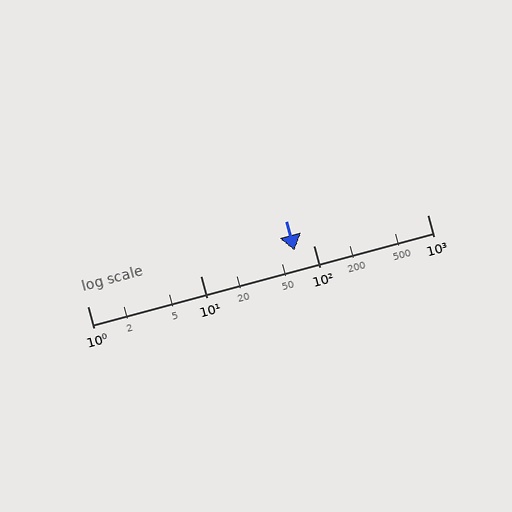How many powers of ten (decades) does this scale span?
The scale spans 3 decades, from 1 to 1000.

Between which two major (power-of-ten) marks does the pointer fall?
The pointer is between 10 and 100.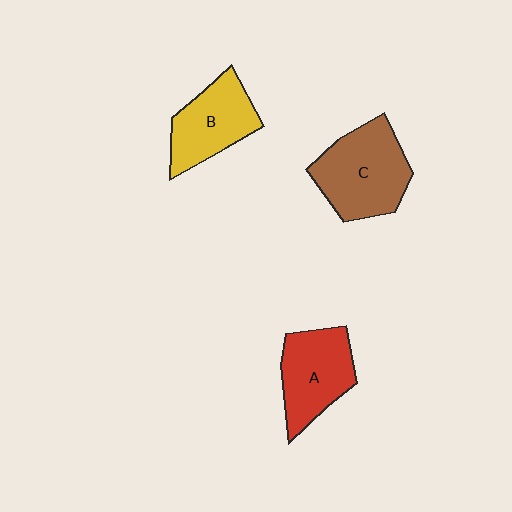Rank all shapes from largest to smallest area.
From largest to smallest: C (brown), A (red), B (yellow).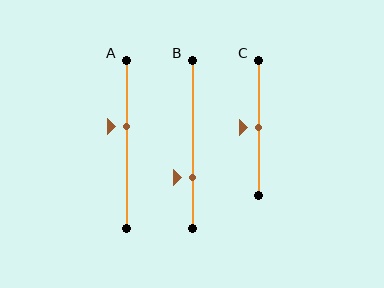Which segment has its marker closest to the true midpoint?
Segment C has its marker closest to the true midpoint.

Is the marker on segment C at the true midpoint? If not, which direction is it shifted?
Yes, the marker on segment C is at the true midpoint.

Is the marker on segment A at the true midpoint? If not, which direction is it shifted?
No, the marker on segment A is shifted upward by about 11% of the segment length.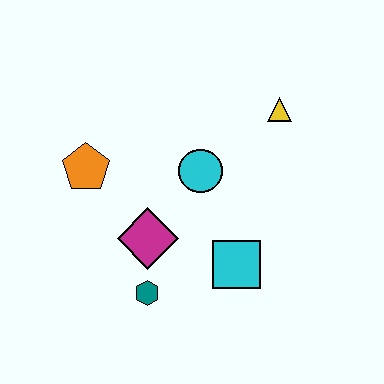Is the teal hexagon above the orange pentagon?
No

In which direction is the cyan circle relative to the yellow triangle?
The cyan circle is to the left of the yellow triangle.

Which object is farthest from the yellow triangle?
The teal hexagon is farthest from the yellow triangle.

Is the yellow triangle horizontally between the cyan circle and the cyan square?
No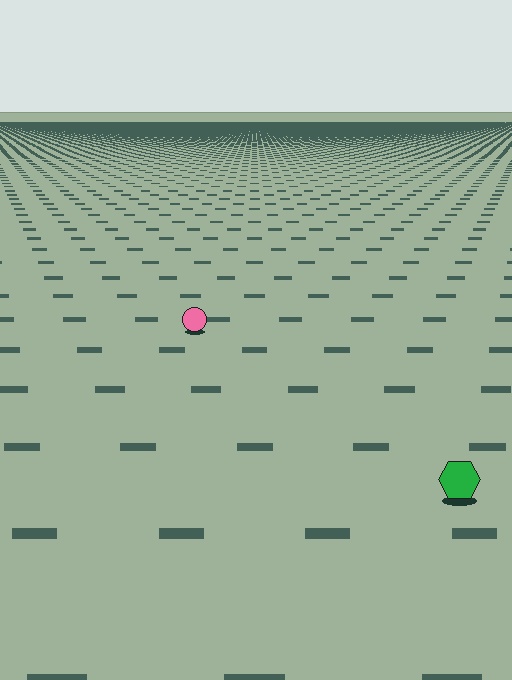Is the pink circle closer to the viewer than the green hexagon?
No. The green hexagon is closer — you can tell from the texture gradient: the ground texture is coarser near it.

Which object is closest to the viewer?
The green hexagon is closest. The texture marks near it are larger and more spread out.